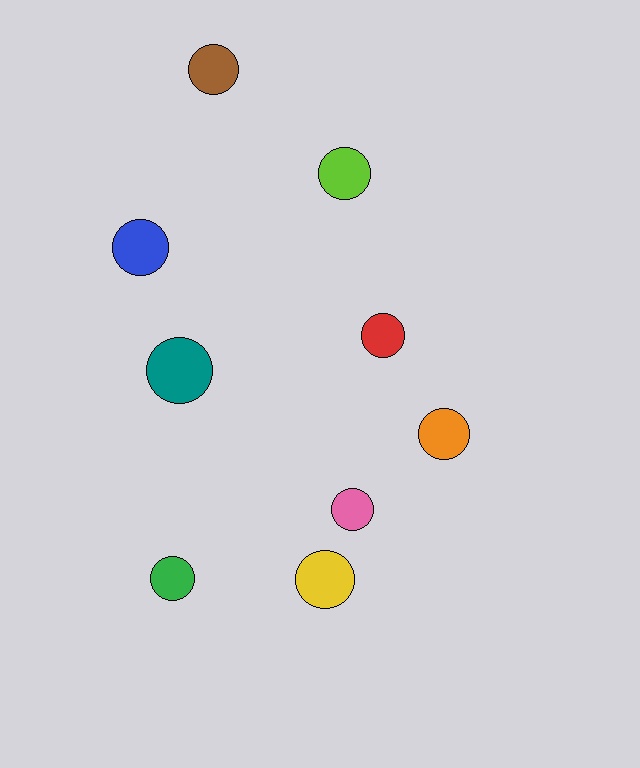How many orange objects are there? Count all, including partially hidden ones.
There is 1 orange object.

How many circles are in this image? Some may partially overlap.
There are 9 circles.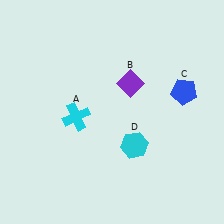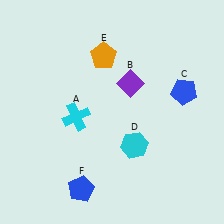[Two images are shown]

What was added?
An orange pentagon (E), a blue pentagon (F) were added in Image 2.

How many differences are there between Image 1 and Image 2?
There are 2 differences between the two images.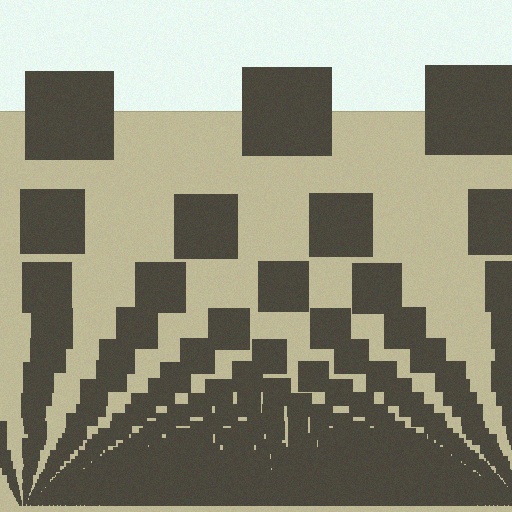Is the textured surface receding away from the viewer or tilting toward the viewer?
The surface appears to tilt toward the viewer. Texture elements get larger and sparser toward the top.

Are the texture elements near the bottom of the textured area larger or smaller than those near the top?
Smaller. The gradient is inverted — elements near the bottom are smaller and denser.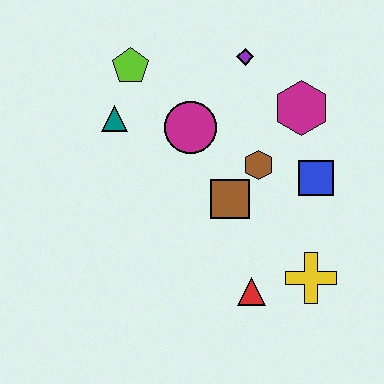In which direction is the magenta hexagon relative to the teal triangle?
The magenta hexagon is to the right of the teal triangle.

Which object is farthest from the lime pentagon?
The yellow cross is farthest from the lime pentagon.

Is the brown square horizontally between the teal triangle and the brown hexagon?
Yes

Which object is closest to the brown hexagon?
The brown square is closest to the brown hexagon.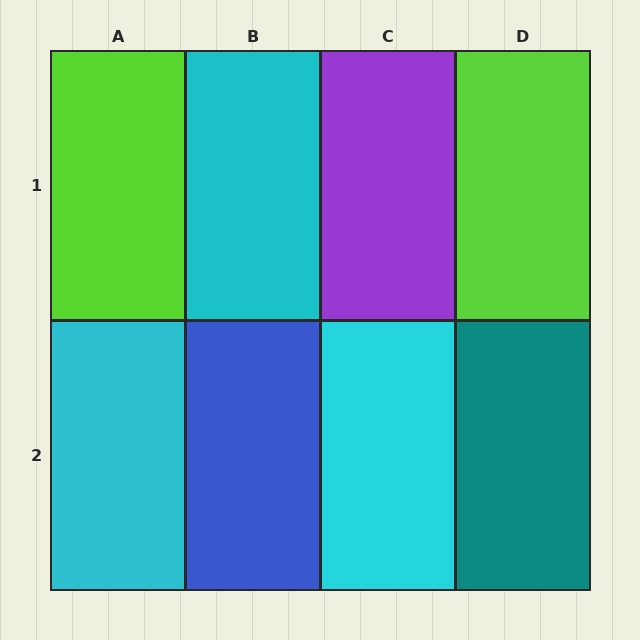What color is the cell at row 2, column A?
Cyan.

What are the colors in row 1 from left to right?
Lime, cyan, purple, lime.